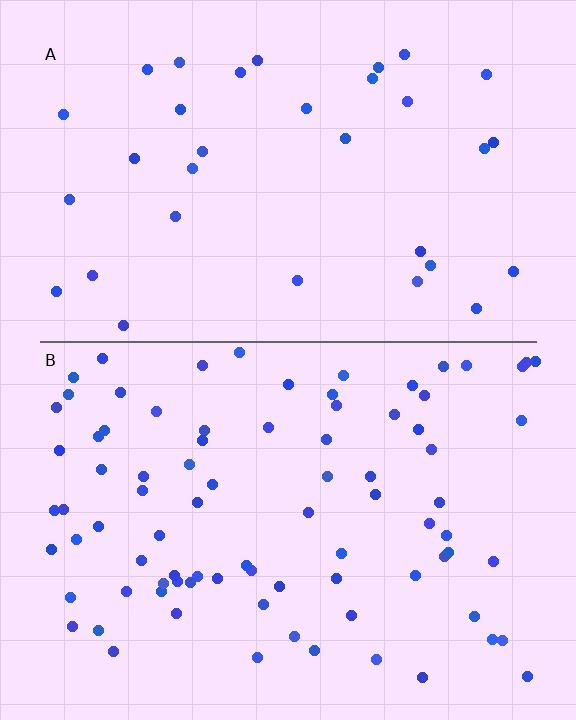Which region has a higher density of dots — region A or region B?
B (the bottom).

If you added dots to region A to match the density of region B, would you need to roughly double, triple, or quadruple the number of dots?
Approximately triple.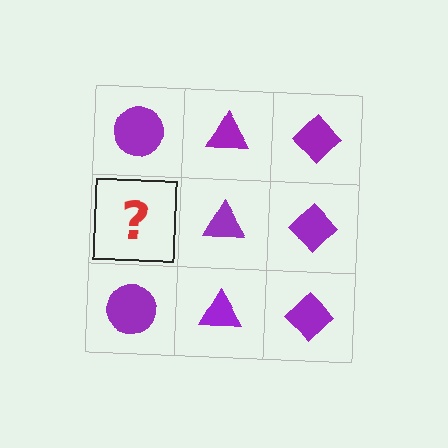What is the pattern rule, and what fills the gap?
The rule is that each column has a consistent shape. The gap should be filled with a purple circle.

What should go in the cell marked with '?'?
The missing cell should contain a purple circle.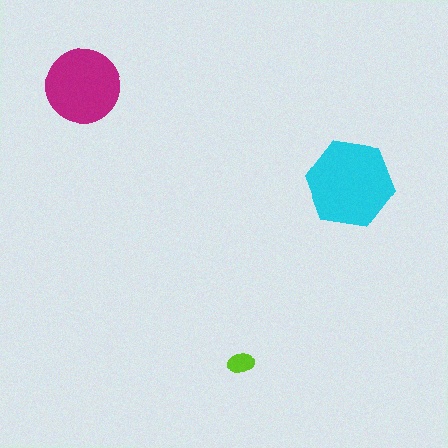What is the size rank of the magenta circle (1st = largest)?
2nd.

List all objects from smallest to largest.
The lime ellipse, the magenta circle, the cyan hexagon.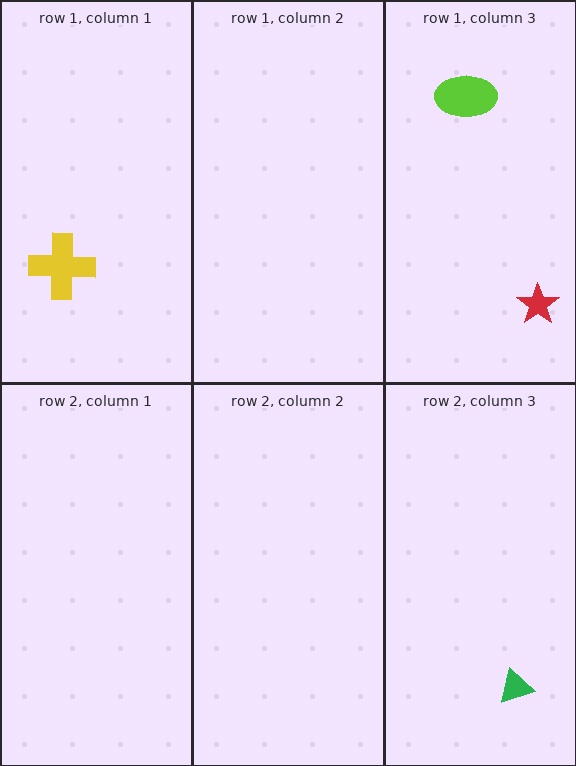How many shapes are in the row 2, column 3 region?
1.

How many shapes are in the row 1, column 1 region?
1.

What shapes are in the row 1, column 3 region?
The lime ellipse, the red star.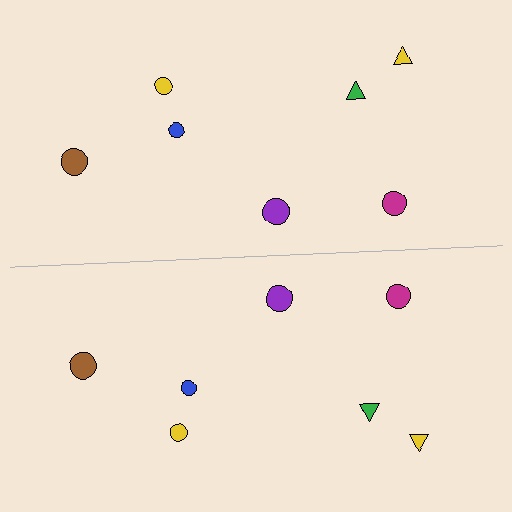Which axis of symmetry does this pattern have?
The pattern has a horizontal axis of symmetry running through the center of the image.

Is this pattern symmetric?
Yes, this pattern has bilateral (reflection) symmetry.